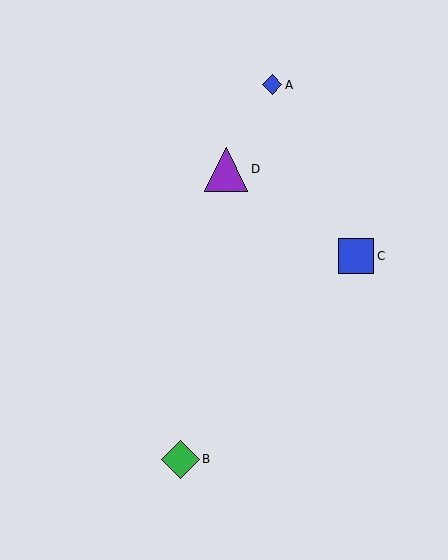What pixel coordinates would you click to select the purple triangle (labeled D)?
Click at (226, 169) to select the purple triangle D.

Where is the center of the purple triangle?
The center of the purple triangle is at (226, 169).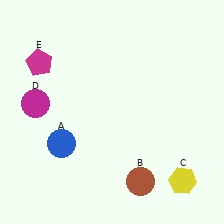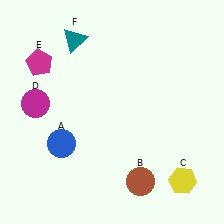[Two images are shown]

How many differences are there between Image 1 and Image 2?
There is 1 difference between the two images.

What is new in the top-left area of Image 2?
A teal triangle (F) was added in the top-left area of Image 2.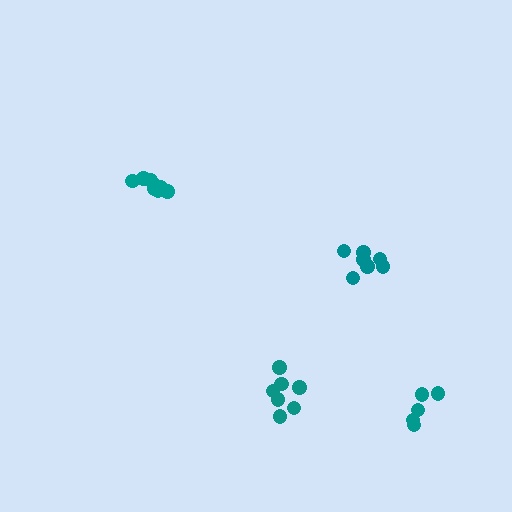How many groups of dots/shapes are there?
There are 4 groups.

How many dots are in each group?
Group 1: 8 dots, Group 2: 7 dots, Group 3: 6 dots, Group 4: 7 dots (28 total).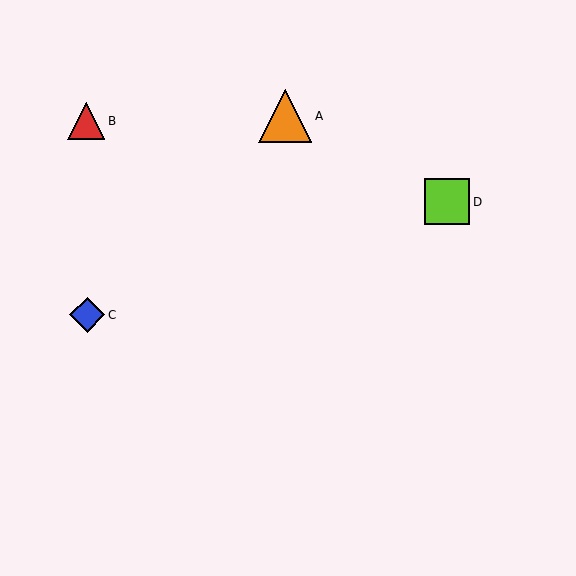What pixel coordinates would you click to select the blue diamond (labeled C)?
Click at (87, 315) to select the blue diamond C.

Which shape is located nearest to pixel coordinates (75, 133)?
The red triangle (labeled B) at (86, 121) is nearest to that location.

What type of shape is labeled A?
Shape A is an orange triangle.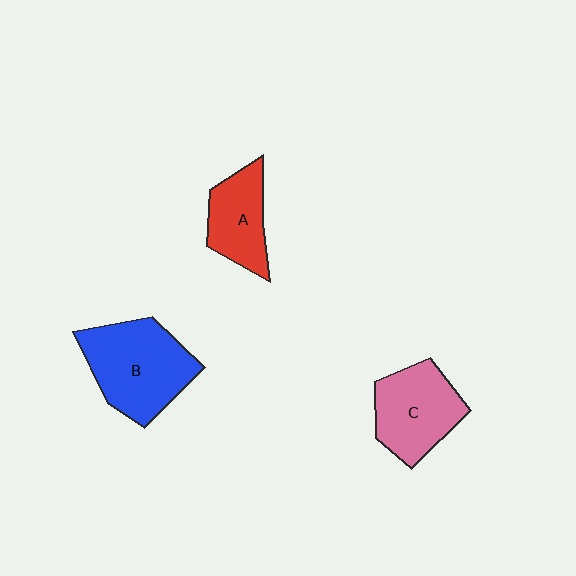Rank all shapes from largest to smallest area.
From largest to smallest: B (blue), C (pink), A (red).